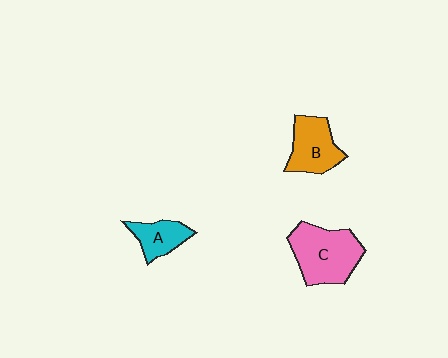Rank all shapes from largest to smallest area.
From largest to smallest: C (pink), B (orange), A (cyan).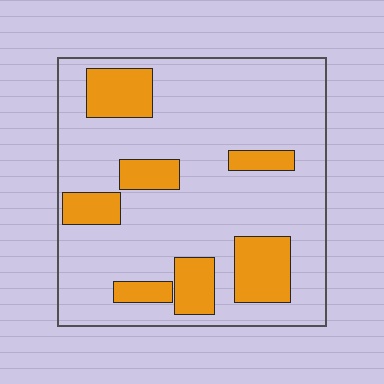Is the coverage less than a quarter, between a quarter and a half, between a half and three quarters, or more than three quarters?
Less than a quarter.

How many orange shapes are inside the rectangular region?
7.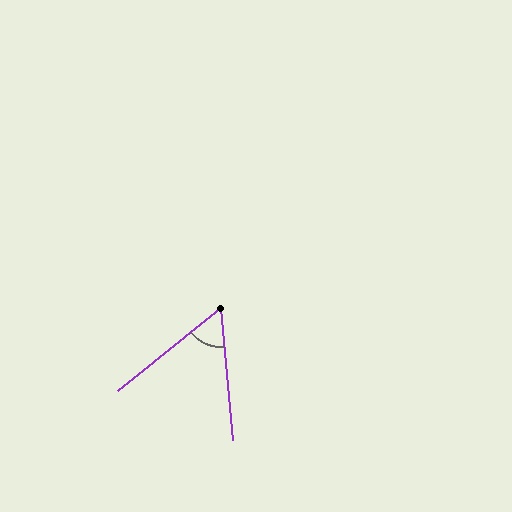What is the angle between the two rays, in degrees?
Approximately 56 degrees.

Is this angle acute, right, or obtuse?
It is acute.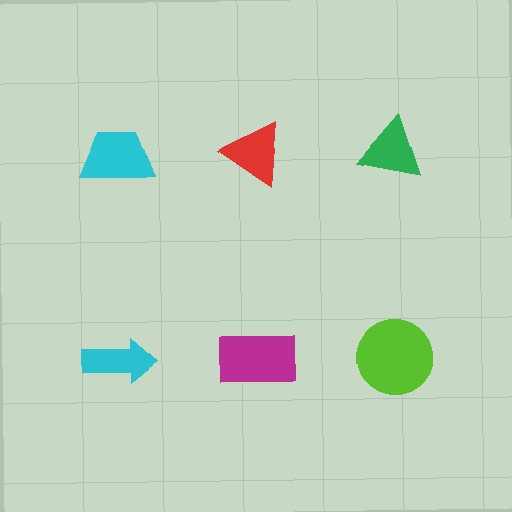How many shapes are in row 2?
3 shapes.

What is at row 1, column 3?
A green triangle.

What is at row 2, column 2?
A magenta rectangle.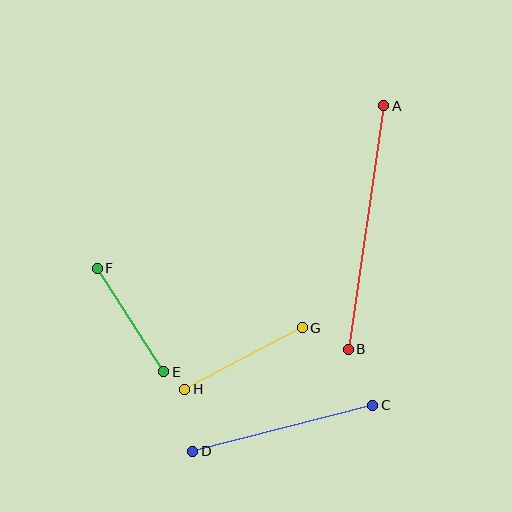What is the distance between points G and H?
The distance is approximately 133 pixels.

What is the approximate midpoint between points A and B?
The midpoint is at approximately (366, 228) pixels.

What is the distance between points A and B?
The distance is approximately 246 pixels.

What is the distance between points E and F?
The distance is approximately 123 pixels.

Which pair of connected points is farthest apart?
Points A and B are farthest apart.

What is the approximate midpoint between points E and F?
The midpoint is at approximately (131, 320) pixels.